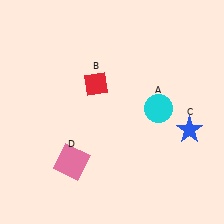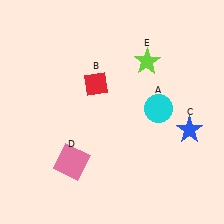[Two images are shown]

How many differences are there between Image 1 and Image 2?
There is 1 difference between the two images.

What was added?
A lime star (E) was added in Image 2.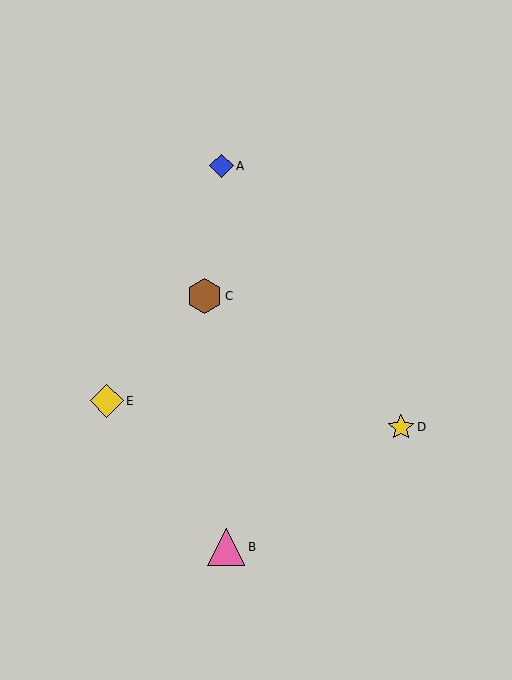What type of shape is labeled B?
Shape B is a pink triangle.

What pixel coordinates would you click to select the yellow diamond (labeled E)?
Click at (107, 401) to select the yellow diamond E.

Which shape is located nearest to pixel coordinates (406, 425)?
The yellow star (labeled D) at (401, 427) is nearest to that location.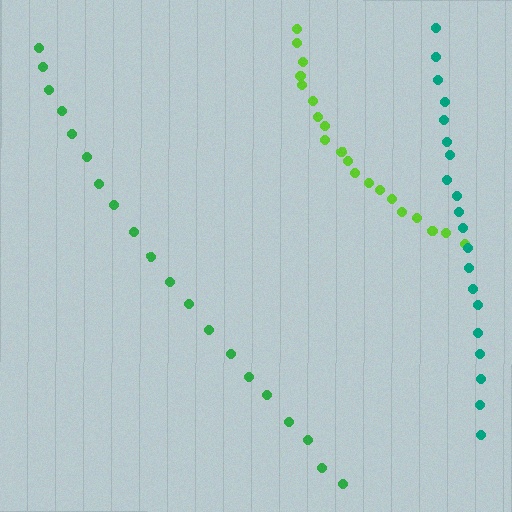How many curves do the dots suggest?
There are 3 distinct paths.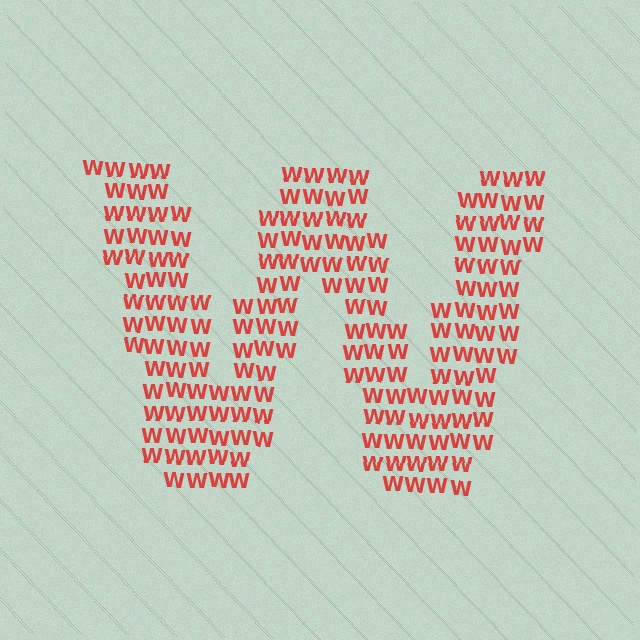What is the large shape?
The large shape is the letter W.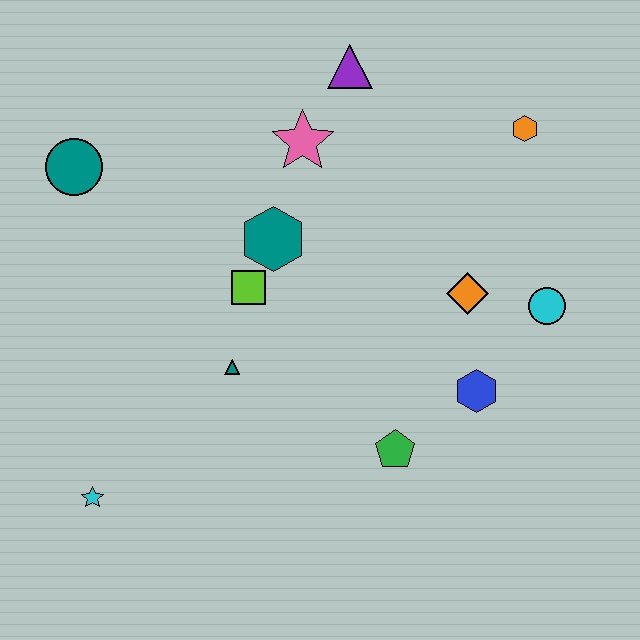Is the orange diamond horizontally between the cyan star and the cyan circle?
Yes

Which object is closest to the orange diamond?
The cyan circle is closest to the orange diamond.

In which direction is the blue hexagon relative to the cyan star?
The blue hexagon is to the right of the cyan star.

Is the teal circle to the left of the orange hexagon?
Yes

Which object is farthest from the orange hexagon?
The cyan star is farthest from the orange hexagon.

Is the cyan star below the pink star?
Yes